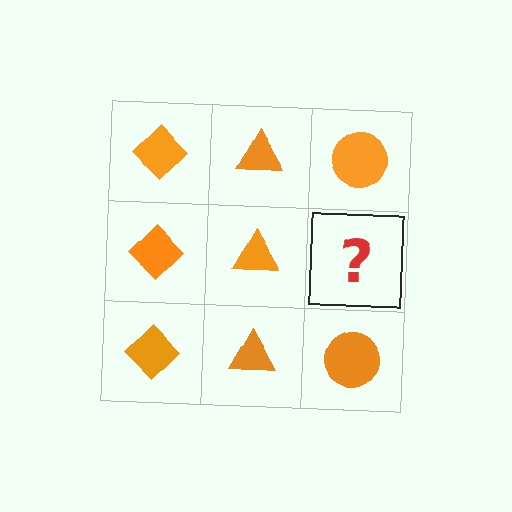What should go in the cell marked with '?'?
The missing cell should contain an orange circle.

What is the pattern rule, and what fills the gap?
The rule is that each column has a consistent shape. The gap should be filled with an orange circle.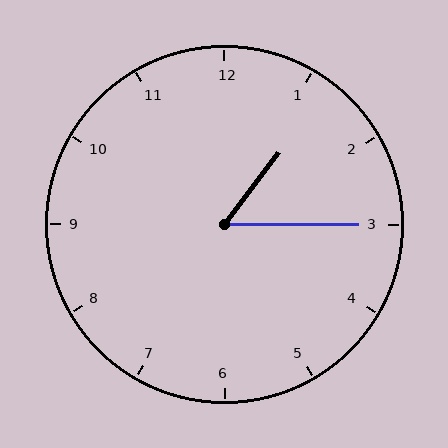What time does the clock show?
1:15.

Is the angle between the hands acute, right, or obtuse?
It is acute.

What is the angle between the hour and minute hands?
Approximately 52 degrees.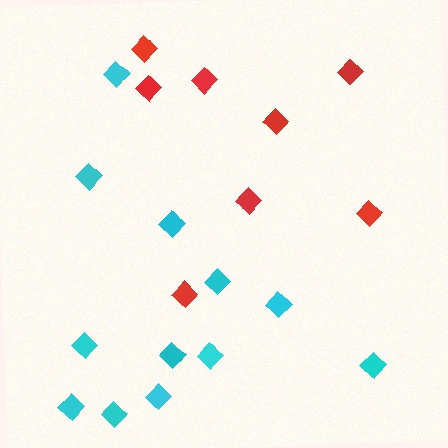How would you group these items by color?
There are 2 groups: one group of red diamonds (8) and one group of cyan diamonds (12).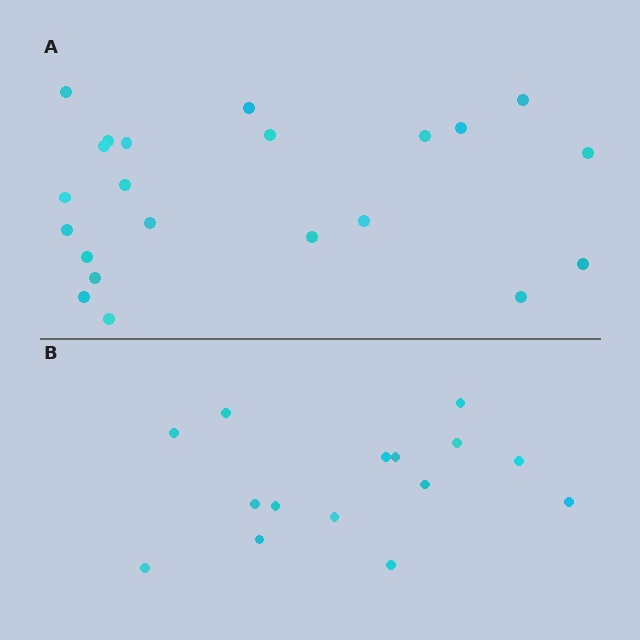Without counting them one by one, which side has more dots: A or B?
Region A (the top region) has more dots.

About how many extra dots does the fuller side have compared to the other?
Region A has roughly 8 or so more dots than region B.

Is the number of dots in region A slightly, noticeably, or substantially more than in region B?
Region A has substantially more. The ratio is roughly 1.5 to 1.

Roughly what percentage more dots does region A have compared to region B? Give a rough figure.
About 45% more.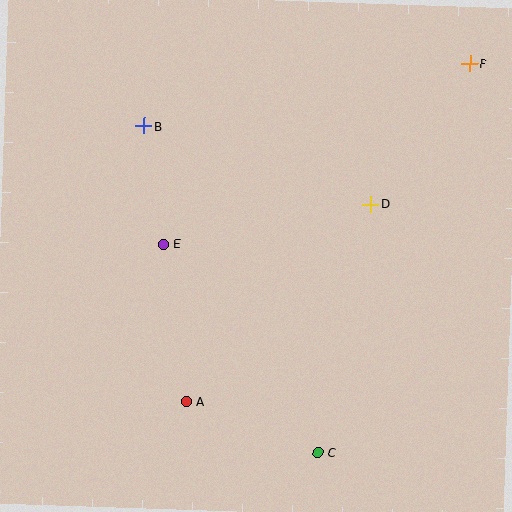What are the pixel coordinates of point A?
Point A is at (186, 402).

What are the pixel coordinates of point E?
Point E is at (164, 244).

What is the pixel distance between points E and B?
The distance between E and B is 119 pixels.